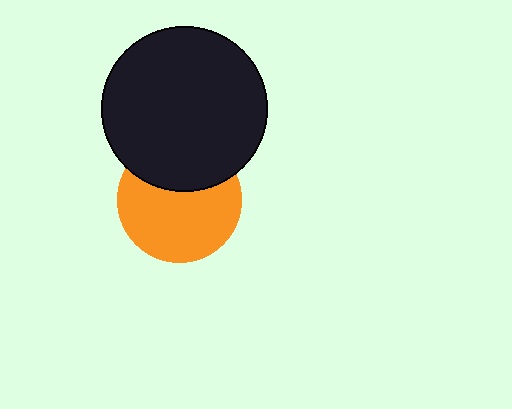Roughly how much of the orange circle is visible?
Most of it is visible (roughly 66%).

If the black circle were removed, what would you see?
You would see the complete orange circle.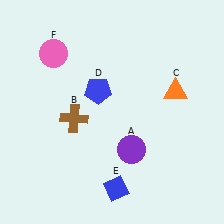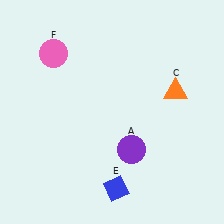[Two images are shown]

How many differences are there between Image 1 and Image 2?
There are 2 differences between the two images.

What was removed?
The brown cross (B), the blue pentagon (D) were removed in Image 2.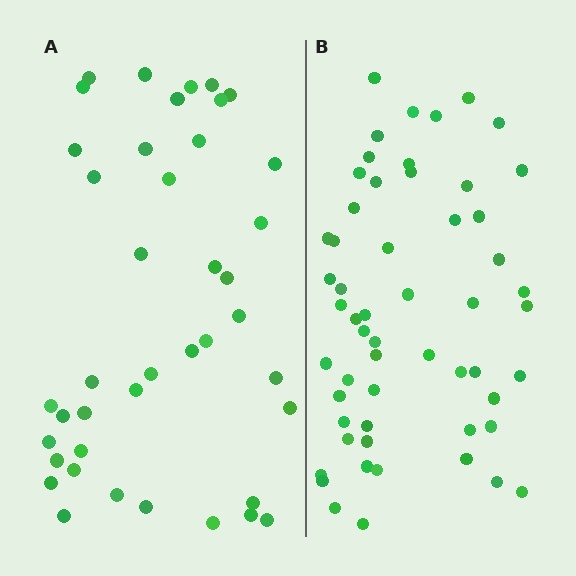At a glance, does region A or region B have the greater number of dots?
Region B (the right region) has more dots.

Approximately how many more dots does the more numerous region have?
Region B has approximately 15 more dots than region A.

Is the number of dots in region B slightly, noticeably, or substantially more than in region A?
Region B has noticeably more, but not dramatically so. The ratio is roughly 1.4 to 1.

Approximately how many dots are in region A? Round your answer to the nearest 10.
About 40 dots. (The exact count is 41, which rounds to 40.)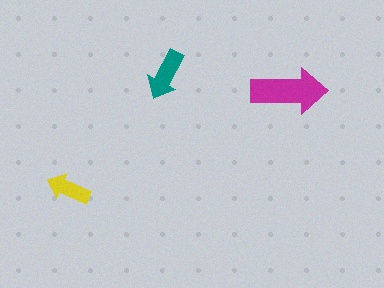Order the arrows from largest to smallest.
the magenta one, the teal one, the yellow one.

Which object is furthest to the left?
The yellow arrow is leftmost.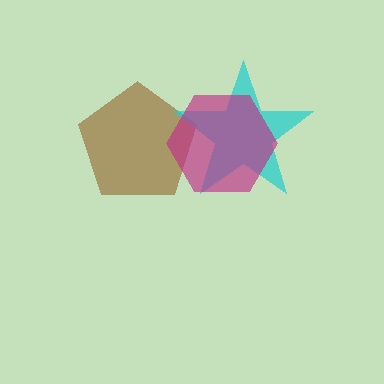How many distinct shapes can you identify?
There are 3 distinct shapes: a brown pentagon, a cyan star, a magenta hexagon.